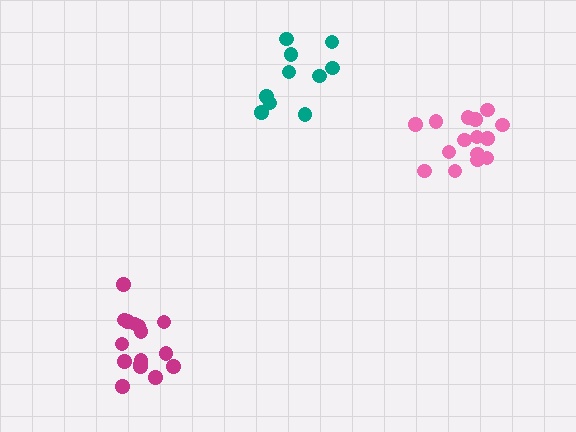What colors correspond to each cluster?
The clusters are colored: pink, magenta, teal.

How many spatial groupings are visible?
There are 3 spatial groupings.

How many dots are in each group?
Group 1: 15 dots, Group 2: 16 dots, Group 3: 10 dots (41 total).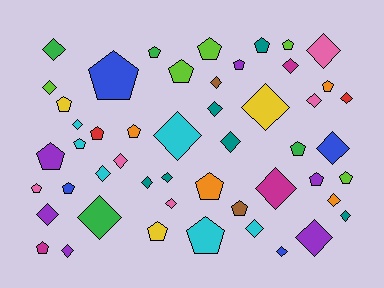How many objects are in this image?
There are 50 objects.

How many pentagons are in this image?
There are 23 pentagons.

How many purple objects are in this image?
There are 6 purple objects.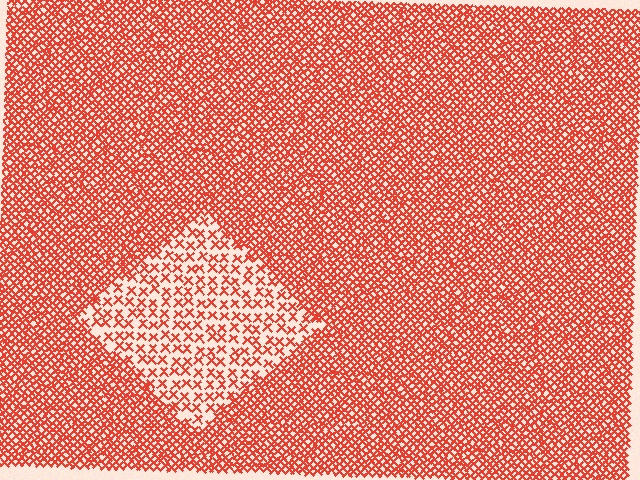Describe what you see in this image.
The image contains small red elements arranged at two different densities. A diamond-shaped region is visible where the elements are less densely packed than the surrounding area.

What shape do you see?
I see a diamond.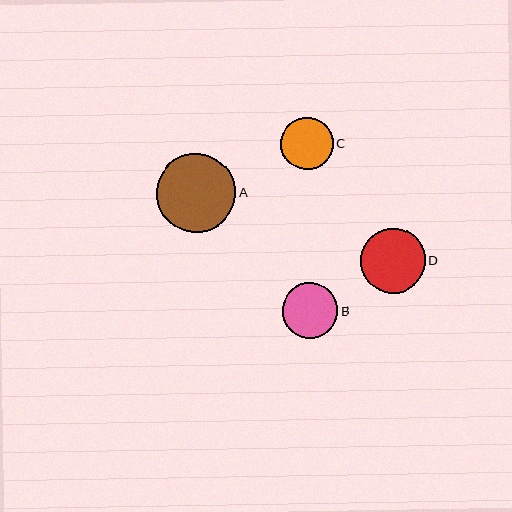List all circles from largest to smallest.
From largest to smallest: A, D, B, C.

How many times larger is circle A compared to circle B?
Circle A is approximately 1.4 times the size of circle B.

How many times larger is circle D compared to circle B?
Circle D is approximately 1.2 times the size of circle B.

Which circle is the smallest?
Circle C is the smallest with a size of approximately 53 pixels.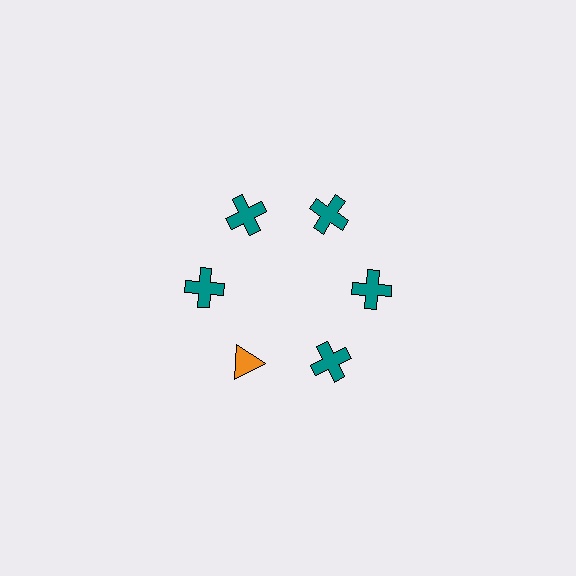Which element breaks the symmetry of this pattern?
The orange triangle at roughly the 7 o'clock position breaks the symmetry. All other shapes are teal crosses.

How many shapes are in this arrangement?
There are 6 shapes arranged in a ring pattern.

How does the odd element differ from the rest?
It differs in both color (orange instead of teal) and shape (triangle instead of cross).